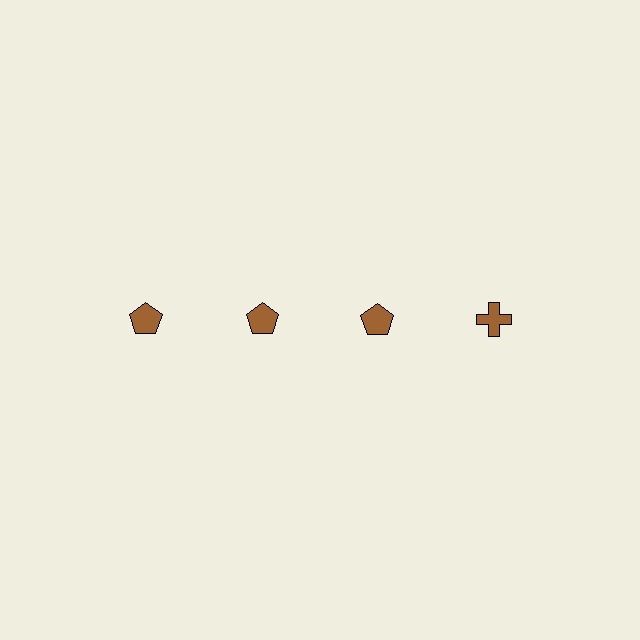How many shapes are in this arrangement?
There are 4 shapes arranged in a grid pattern.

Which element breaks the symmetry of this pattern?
The brown cross in the top row, second from right column breaks the symmetry. All other shapes are brown pentagons.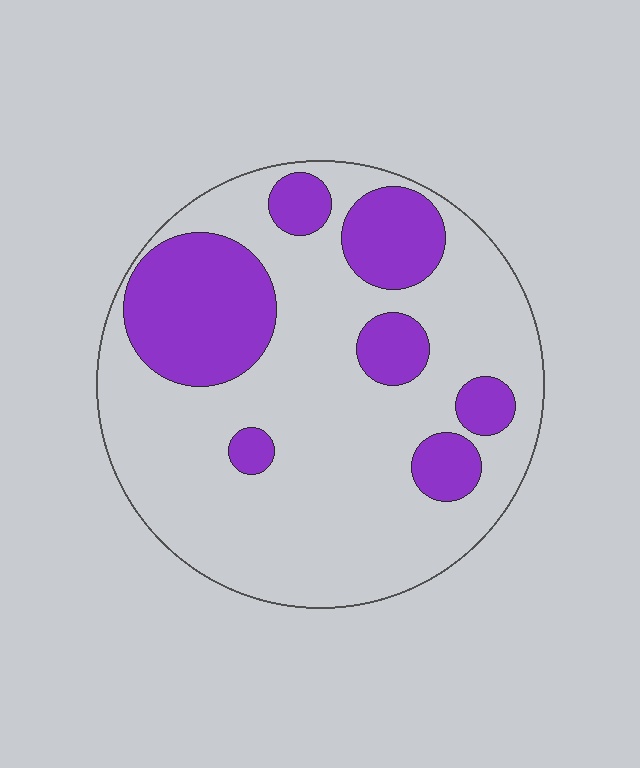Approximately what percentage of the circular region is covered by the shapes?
Approximately 25%.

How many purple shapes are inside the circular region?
7.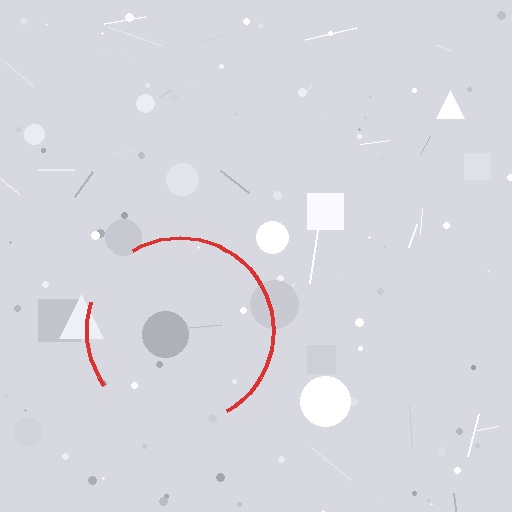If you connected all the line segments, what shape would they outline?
They would outline a circle.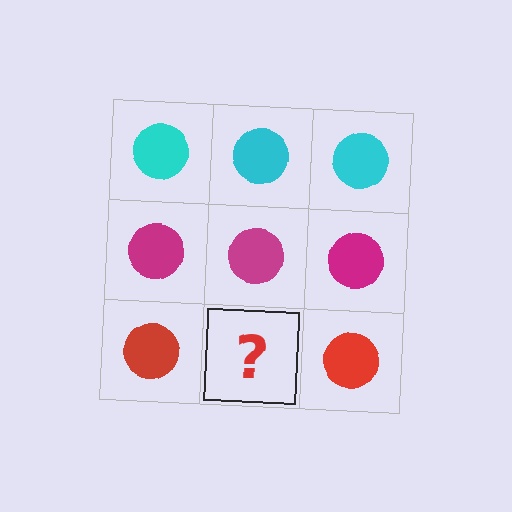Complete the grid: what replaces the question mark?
The question mark should be replaced with a red circle.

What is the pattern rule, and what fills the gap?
The rule is that each row has a consistent color. The gap should be filled with a red circle.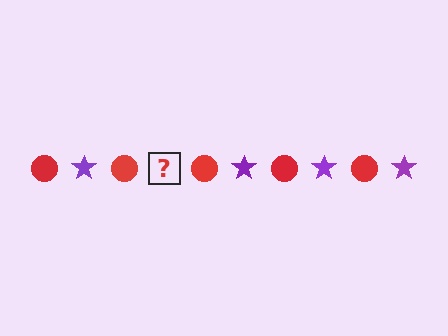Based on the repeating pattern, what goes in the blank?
The blank should be a purple star.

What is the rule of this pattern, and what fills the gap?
The rule is that the pattern alternates between red circle and purple star. The gap should be filled with a purple star.